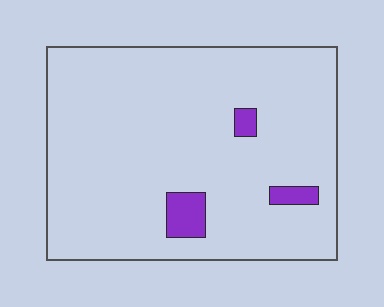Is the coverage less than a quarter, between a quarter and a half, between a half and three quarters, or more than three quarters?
Less than a quarter.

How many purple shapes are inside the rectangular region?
3.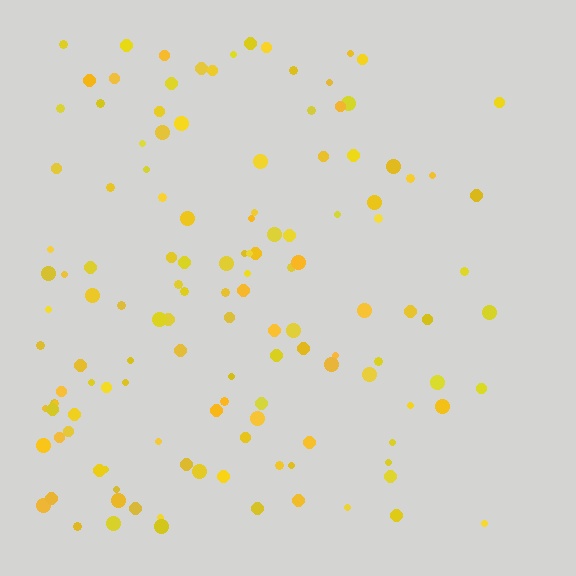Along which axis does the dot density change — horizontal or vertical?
Horizontal.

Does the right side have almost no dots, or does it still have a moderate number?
Still a moderate number, just noticeably fewer than the left.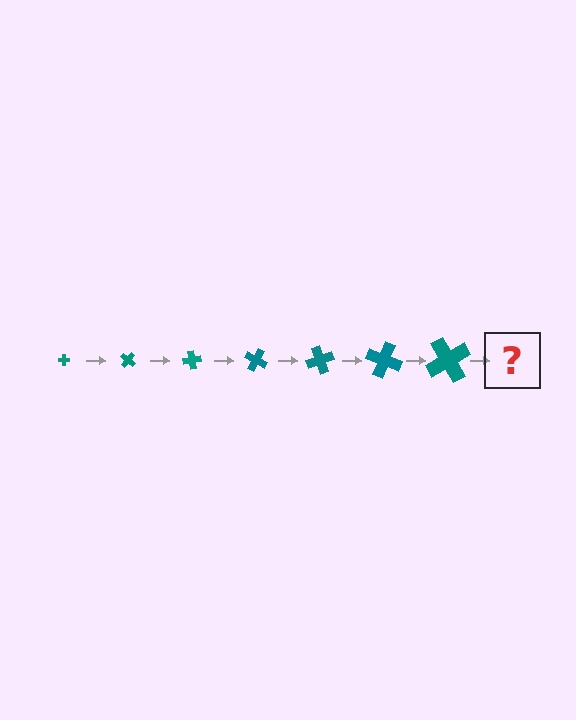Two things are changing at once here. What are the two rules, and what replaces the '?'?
The two rules are that the cross grows larger each step and it rotates 40 degrees each step. The '?' should be a cross, larger than the previous one and rotated 280 degrees from the start.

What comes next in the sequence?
The next element should be a cross, larger than the previous one and rotated 280 degrees from the start.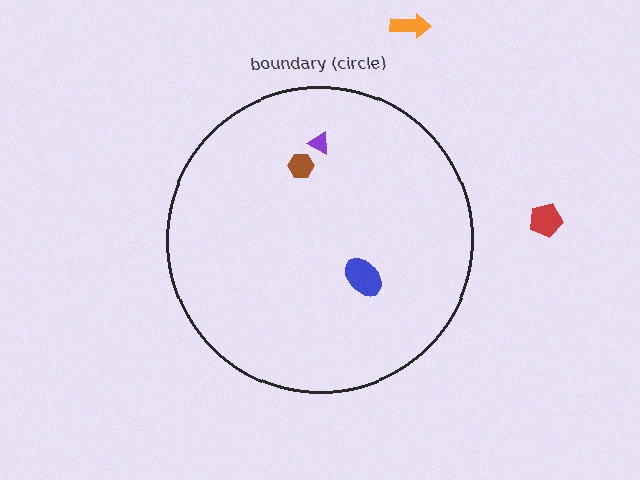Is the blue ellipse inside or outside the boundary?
Inside.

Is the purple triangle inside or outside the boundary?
Inside.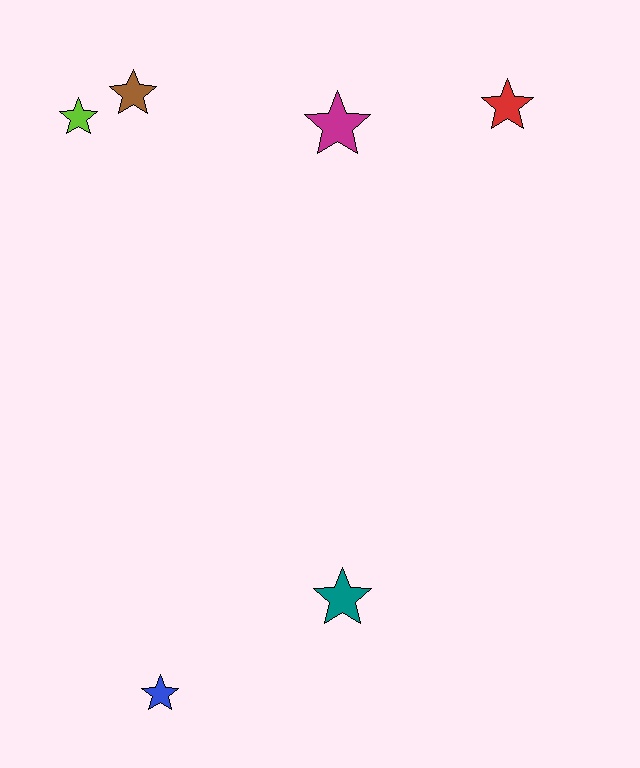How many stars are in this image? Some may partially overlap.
There are 6 stars.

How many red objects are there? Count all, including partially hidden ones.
There is 1 red object.